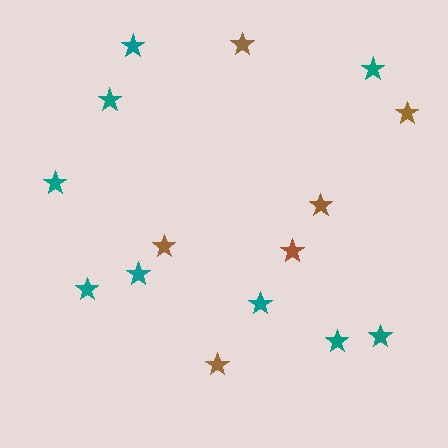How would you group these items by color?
There are 2 groups: one group of teal stars (9) and one group of brown stars (6).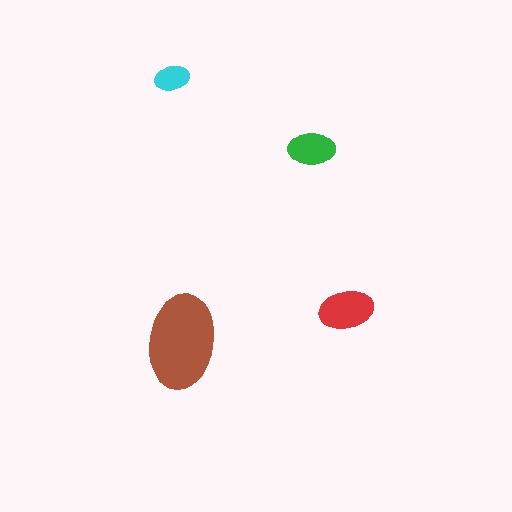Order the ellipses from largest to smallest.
the brown one, the red one, the green one, the cyan one.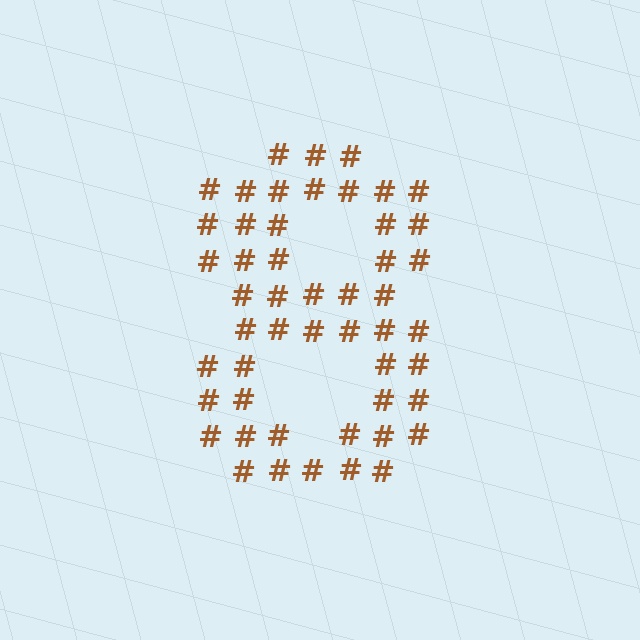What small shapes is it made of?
It is made of small hash symbols.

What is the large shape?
The large shape is the digit 8.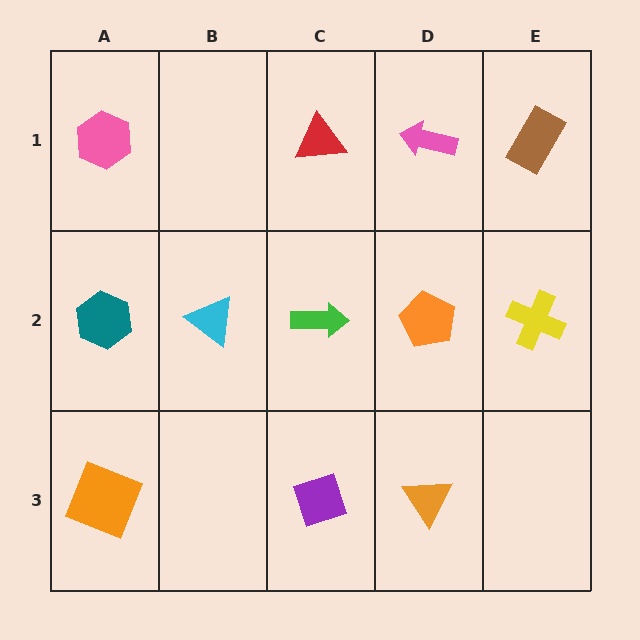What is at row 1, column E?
A brown rectangle.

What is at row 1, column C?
A red triangle.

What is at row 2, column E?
A yellow cross.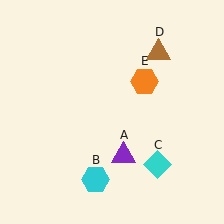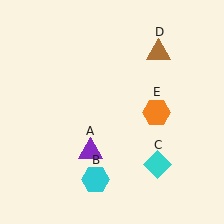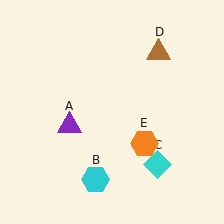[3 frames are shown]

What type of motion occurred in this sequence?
The purple triangle (object A), orange hexagon (object E) rotated clockwise around the center of the scene.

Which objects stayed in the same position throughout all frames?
Cyan hexagon (object B) and cyan diamond (object C) and brown triangle (object D) remained stationary.